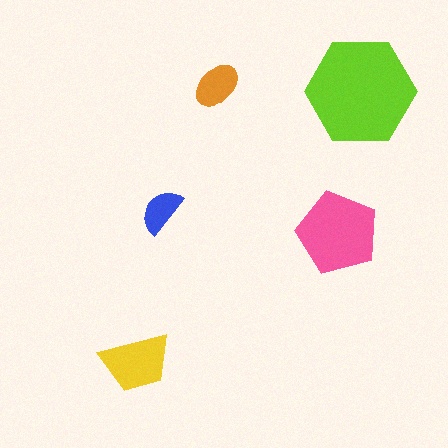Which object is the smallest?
The blue semicircle.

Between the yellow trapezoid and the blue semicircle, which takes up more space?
The yellow trapezoid.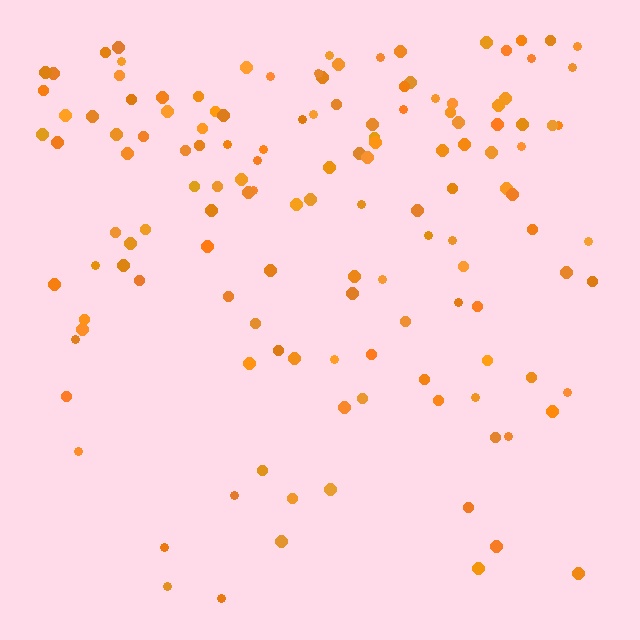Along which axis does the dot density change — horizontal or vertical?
Vertical.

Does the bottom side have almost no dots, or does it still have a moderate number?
Still a moderate number, just noticeably fewer than the top.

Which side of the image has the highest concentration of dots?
The top.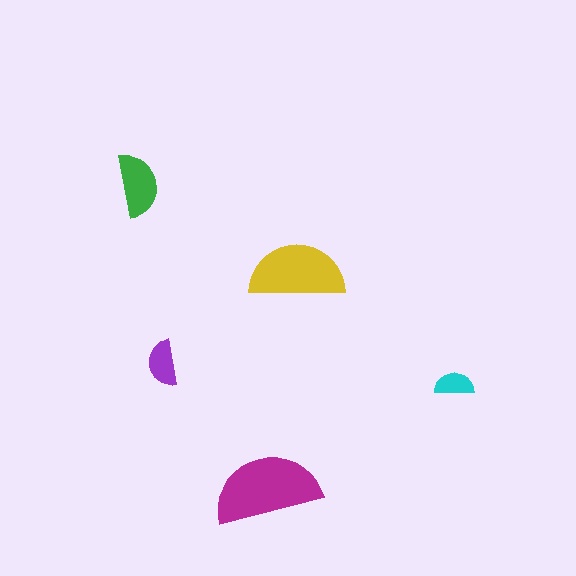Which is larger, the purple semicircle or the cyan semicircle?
The purple one.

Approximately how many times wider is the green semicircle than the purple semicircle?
About 1.5 times wider.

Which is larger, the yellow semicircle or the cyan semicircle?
The yellow one.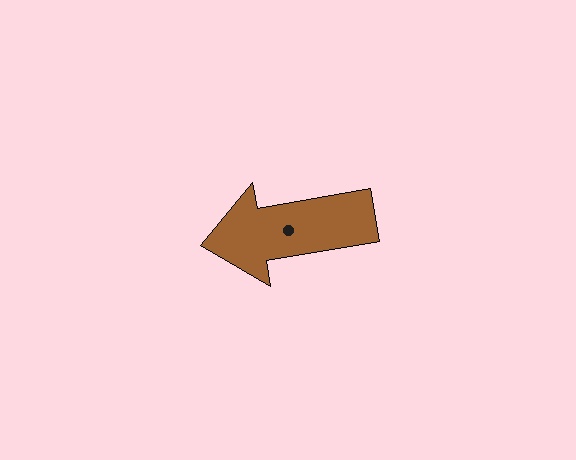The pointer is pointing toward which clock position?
Roughly 9 o'clock.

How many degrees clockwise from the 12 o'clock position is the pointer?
Approximately 260 degrees.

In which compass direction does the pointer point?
West.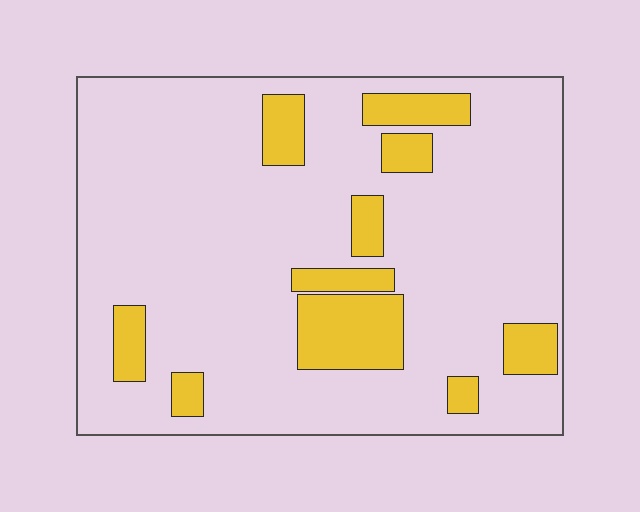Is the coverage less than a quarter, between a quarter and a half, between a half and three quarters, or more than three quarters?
Less than a quarter.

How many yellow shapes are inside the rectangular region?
10.